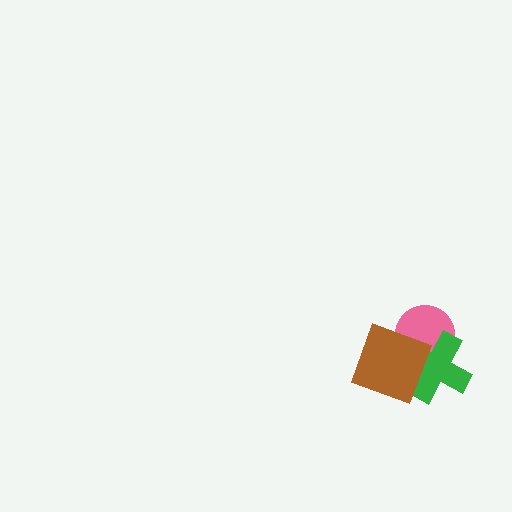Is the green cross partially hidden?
Yes, it is partially covered by another shape.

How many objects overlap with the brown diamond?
2 objects overlap with the brown diamond.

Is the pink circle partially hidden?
Yes, it is partially covered by another shape.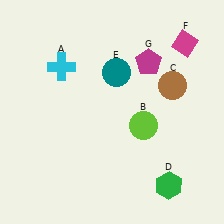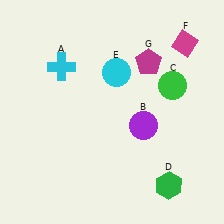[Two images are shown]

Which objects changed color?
B changed from lime to purple. C changed from brown to green. E changed from teal to cyan.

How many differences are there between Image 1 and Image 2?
There are 3 differences between the two images.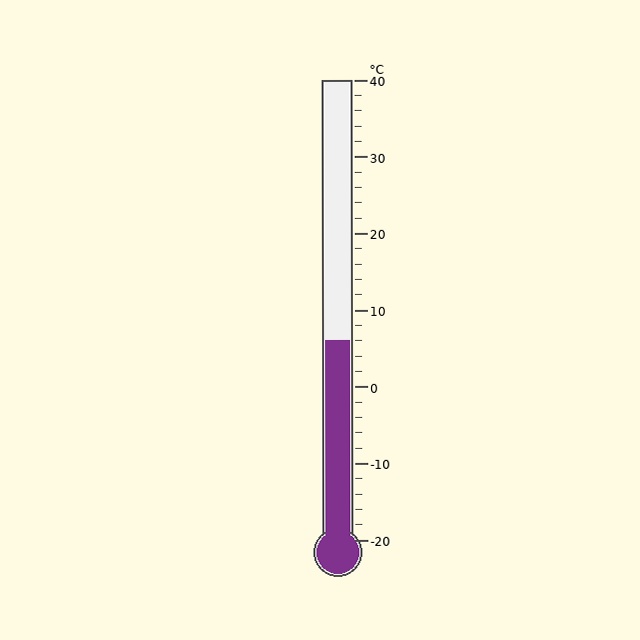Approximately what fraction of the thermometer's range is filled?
The thermometer is filled to approximately 45% of its range.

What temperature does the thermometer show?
The thermometer shows approximately 6°C.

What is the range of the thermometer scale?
The thermometer scale ranges from -20°C to 40°C.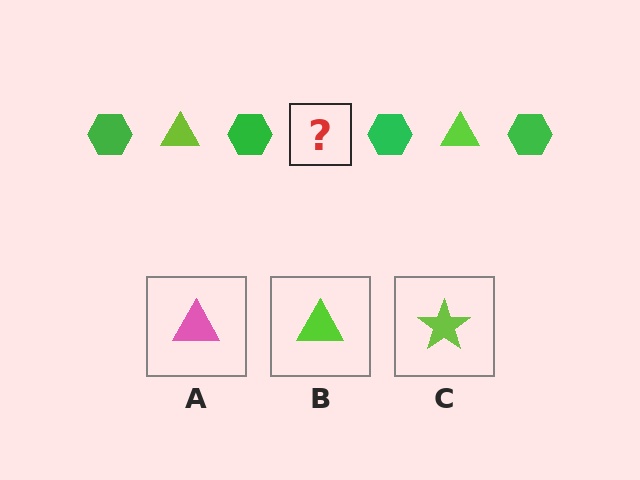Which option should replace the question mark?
Option B.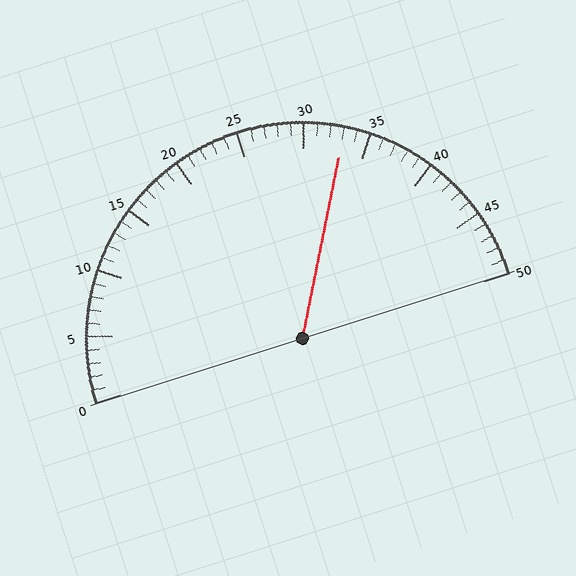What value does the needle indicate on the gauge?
The needle indicates approximately 33.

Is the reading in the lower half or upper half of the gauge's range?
The reading is in the upper half of the range (0 to 50).